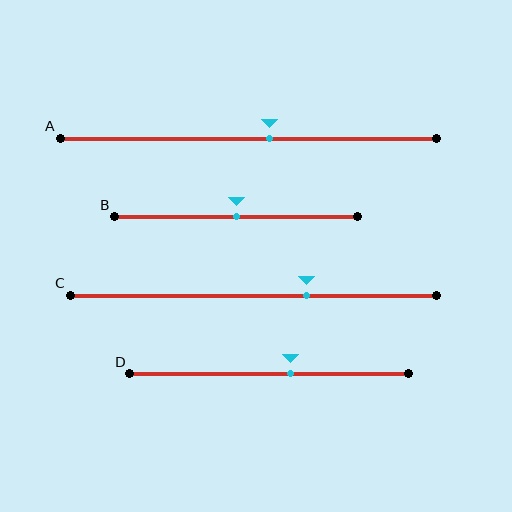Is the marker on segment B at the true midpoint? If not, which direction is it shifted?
Yes, the marker on segment B is at the true midpoint.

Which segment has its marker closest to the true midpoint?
Segment B has its marker closest to the true midpoint.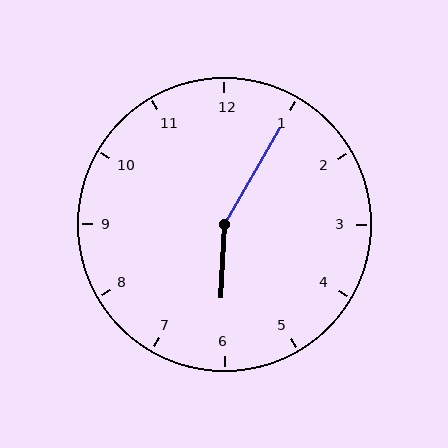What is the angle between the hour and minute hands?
Approximately 152 degrees.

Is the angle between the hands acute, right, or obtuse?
It is obtuse.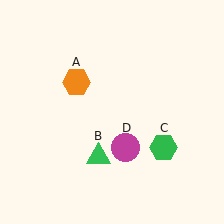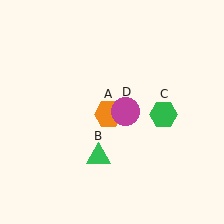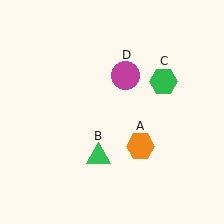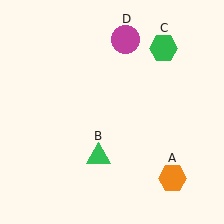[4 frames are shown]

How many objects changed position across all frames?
3 objects changed position: orange hexagon (object A), green hexagon (object C), magenta circle (object D).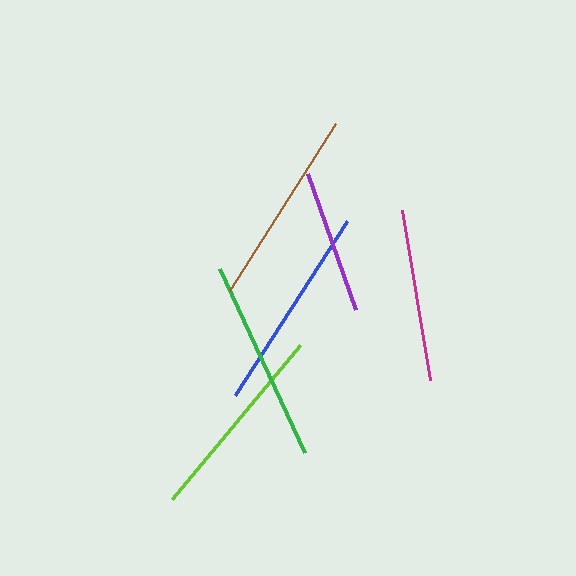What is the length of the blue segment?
The blue segment is approximately 206 pixels long.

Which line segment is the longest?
The blue line is the longest at approximately 206 pixels.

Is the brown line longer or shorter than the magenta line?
The brown line is longer than the magenta line.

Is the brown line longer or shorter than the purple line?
The brown line is longer than the purple line.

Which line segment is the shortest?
The purple line is the shortest at approximately 145 pixels.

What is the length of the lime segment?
The lime segment is approximately 199 pixels long.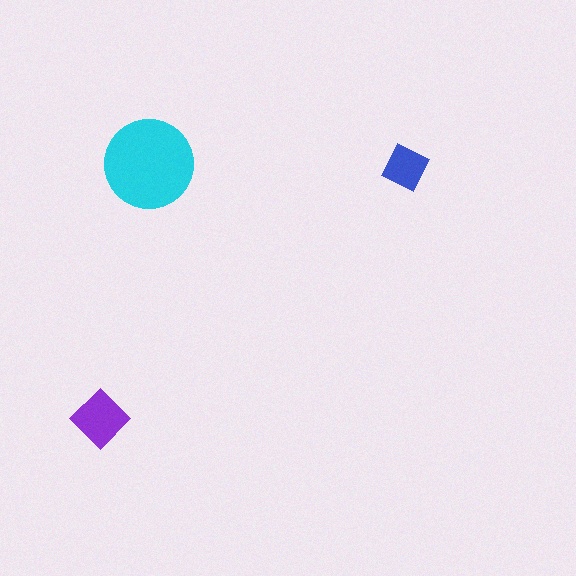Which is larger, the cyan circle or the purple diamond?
The cyan circle.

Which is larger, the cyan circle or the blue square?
The cyan circle.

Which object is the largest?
The cyan circle.